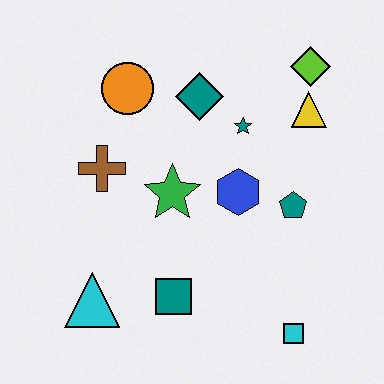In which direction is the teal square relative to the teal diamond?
The teal square is below the teal diamond.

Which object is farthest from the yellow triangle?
The cyan triangle is farthest from the yellow triangle.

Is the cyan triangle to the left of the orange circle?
Yes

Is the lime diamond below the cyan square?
No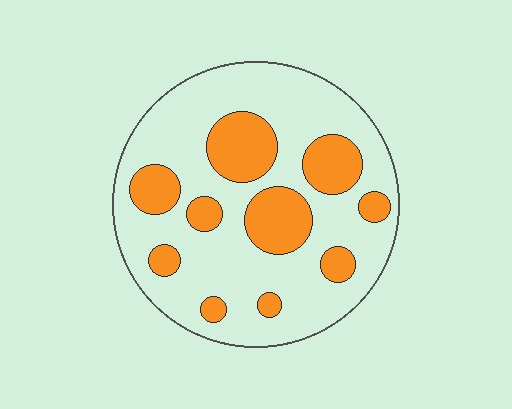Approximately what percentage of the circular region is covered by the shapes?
Approximately 25%.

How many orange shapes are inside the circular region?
10.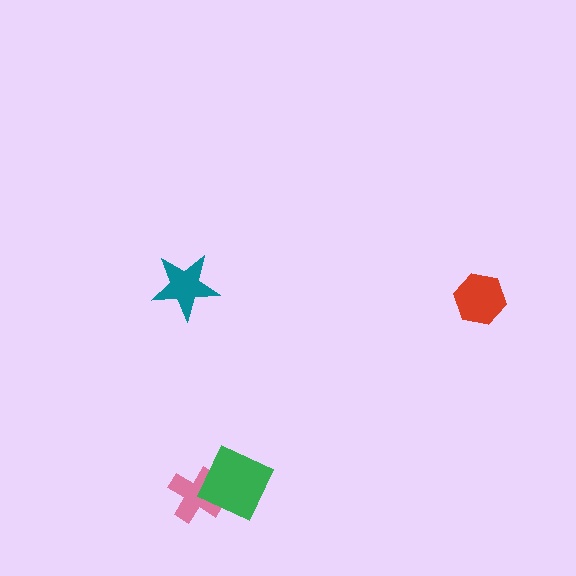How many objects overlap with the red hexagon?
0 objects overlap with the red hexagon.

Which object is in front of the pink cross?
The green diamond is in front of the pink cross.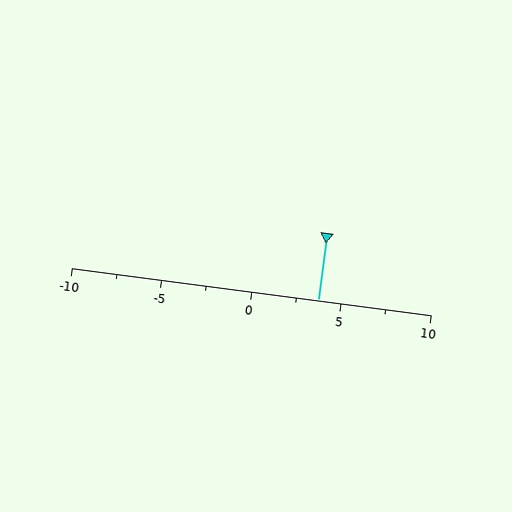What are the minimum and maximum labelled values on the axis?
The axis runs from -10 to 10.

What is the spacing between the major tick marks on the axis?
The major ticks are spaced 5 apart.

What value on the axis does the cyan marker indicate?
The marker indicates approximately 3.8.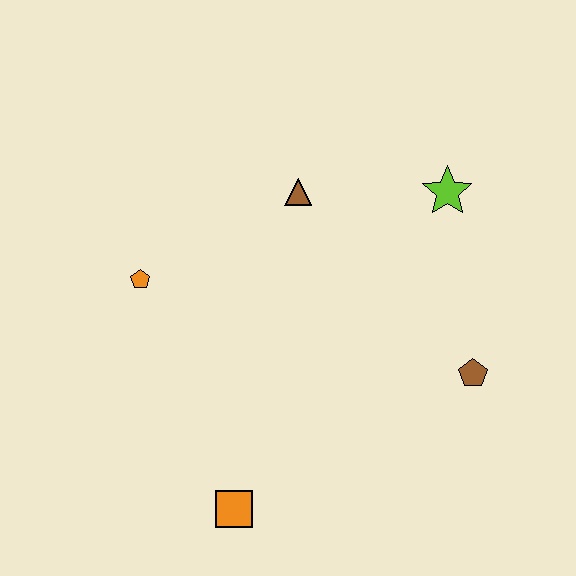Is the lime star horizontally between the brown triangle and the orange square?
No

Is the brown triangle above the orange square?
Yes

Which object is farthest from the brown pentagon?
The orange pentagon is farthest from the brown pentagon.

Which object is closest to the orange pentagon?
The brown triangle is closest to the orange pentagon.